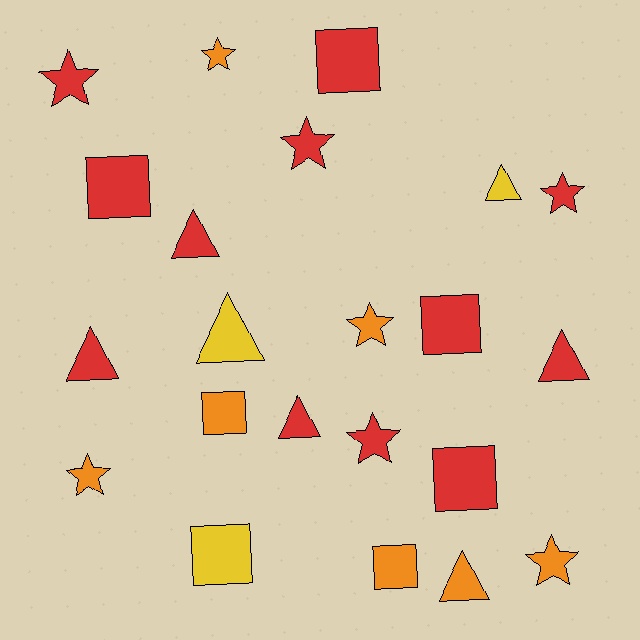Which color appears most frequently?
Red, with 12 objects.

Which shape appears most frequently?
Star, with 8 objects.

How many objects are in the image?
There are 22 objects.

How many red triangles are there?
There are 4 red triangles.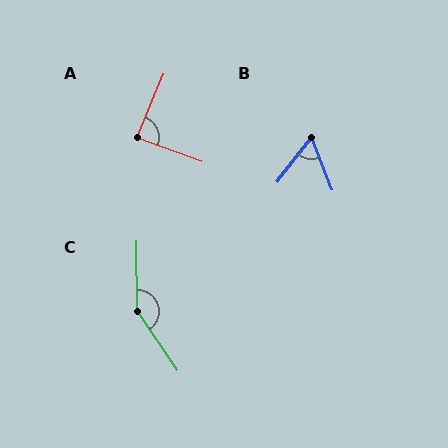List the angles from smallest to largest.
B (59°), A (87°), C (146°).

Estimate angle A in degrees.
Approximately 87 degrees.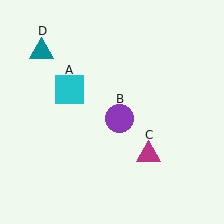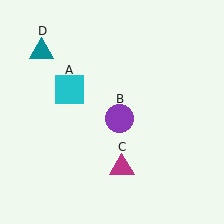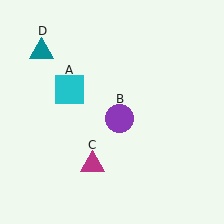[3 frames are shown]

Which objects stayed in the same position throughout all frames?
Cyan square (object A) and purple circle (object B) and teal triangle (object D) remained stationary.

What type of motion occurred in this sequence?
The magenta triangle (object C) rotated clockwise around the center of the scene.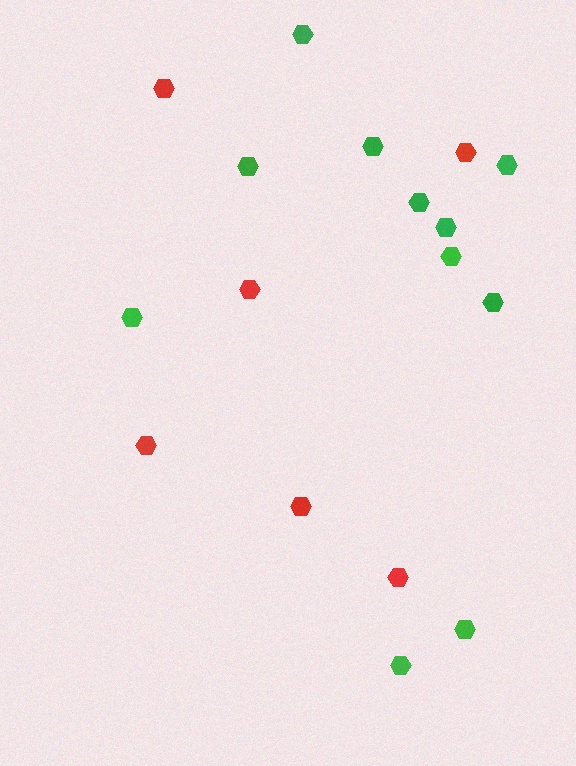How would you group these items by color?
There are 2 groups: one group of green hexagons (11) and one group of red hexagons (6).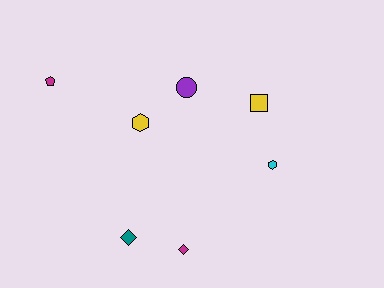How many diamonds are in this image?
There are 2 diamonds.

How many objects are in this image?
There are 7 objects.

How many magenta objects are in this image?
There are 2 magenta objects.